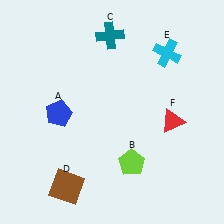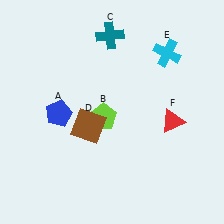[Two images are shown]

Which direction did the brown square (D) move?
The brown square (D) moved up.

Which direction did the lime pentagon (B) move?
The lime pentagon (B) moved up.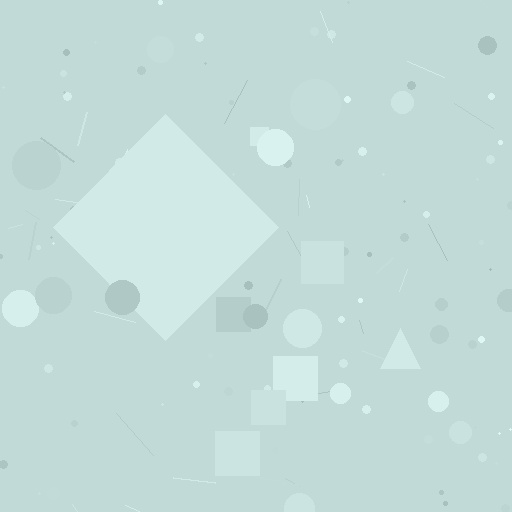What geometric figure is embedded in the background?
A diamond is embedded in the background.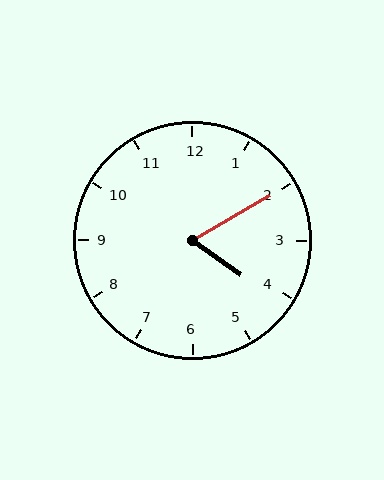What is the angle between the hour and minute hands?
Approximately 65 degrees.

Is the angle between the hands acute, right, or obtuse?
It is acute.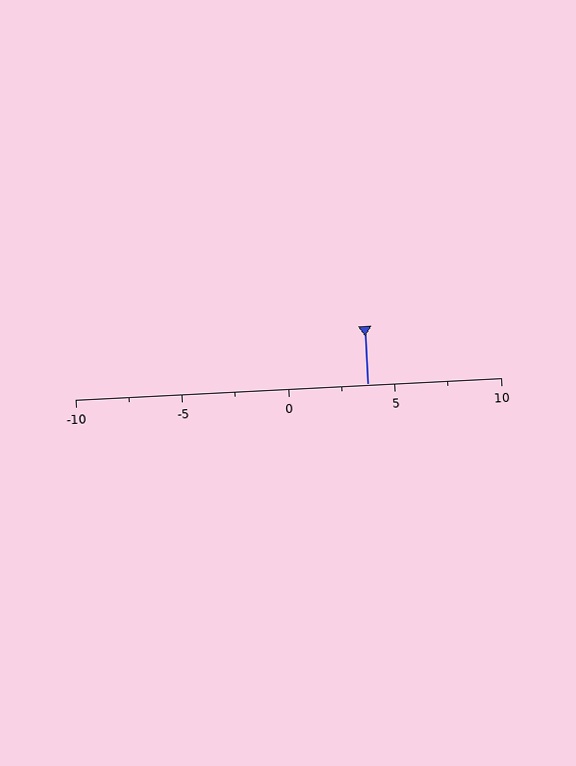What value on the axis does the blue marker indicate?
The marker indicates approximately 3.8.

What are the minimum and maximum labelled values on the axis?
The axis runs from -10 to 10.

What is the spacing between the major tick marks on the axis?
The major ticks are spaced 5 apart.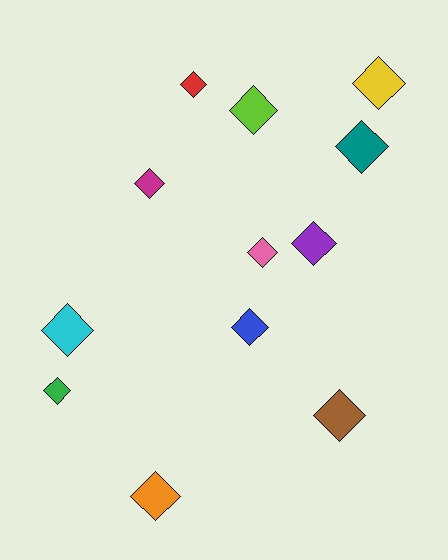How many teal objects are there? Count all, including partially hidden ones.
There is 1 teal object.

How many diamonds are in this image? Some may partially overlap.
There are 12 diamonds.